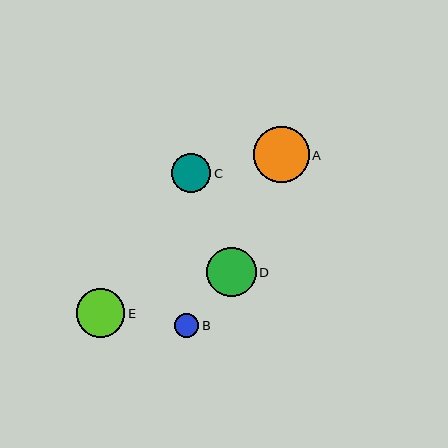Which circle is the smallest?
Circle B is the smallest with a size of approximately 24 pixels.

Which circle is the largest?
Circle A is the largest with a size of approximately 56 pixels.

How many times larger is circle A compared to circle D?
Circle A is approximately 1.1 times the size of circle D.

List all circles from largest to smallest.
From largest to smallest: A, D, E, C, B.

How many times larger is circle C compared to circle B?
Circle C is approximately 1.7 times the size of circle B.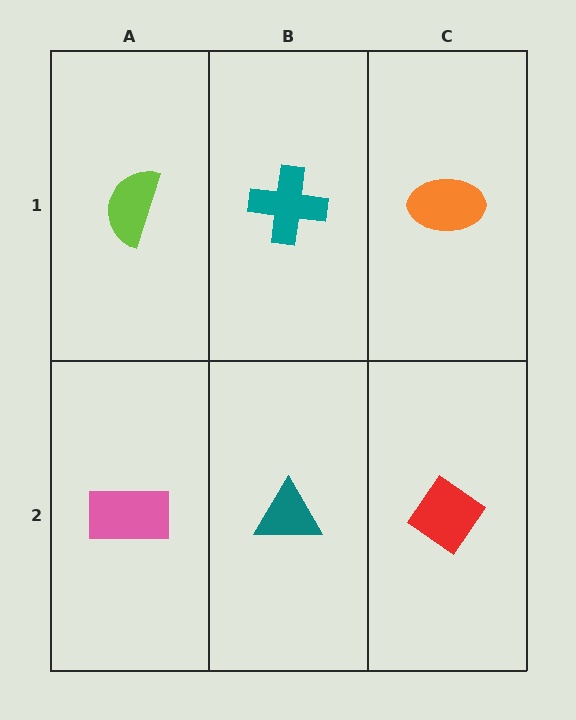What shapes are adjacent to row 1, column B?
A teal triangle (row 2, column B), a lime semicircle (row 1, column A), an orange ellipse (row 1, column C).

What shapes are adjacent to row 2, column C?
An orange ellipse (row 1, column C), a teal triangle (row 2, column B).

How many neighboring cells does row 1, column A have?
2.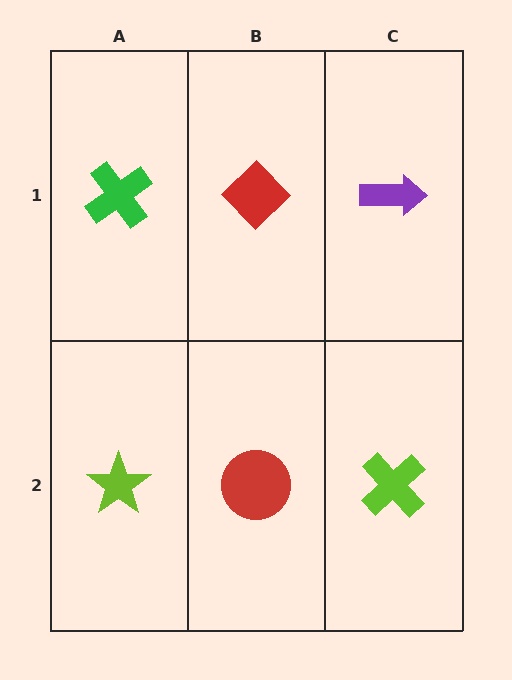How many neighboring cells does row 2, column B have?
3.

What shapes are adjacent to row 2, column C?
A purple arrow (row 1, column C), a red circle (row 2, column B).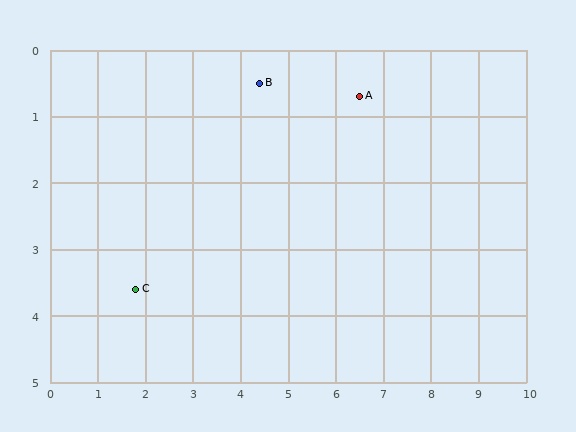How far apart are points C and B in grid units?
Points C and B are about 4.0 grid units apart.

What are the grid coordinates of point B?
Point B is at approximately (4.4, 0.5).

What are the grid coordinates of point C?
Point C is at approximately (1.8, 3.6).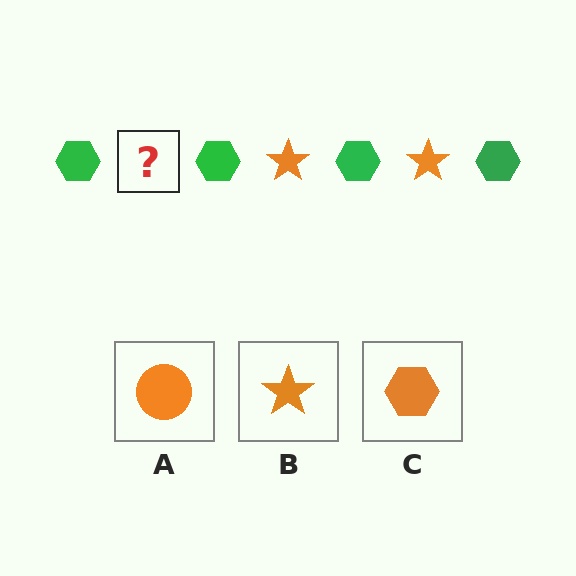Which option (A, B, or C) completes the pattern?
B.